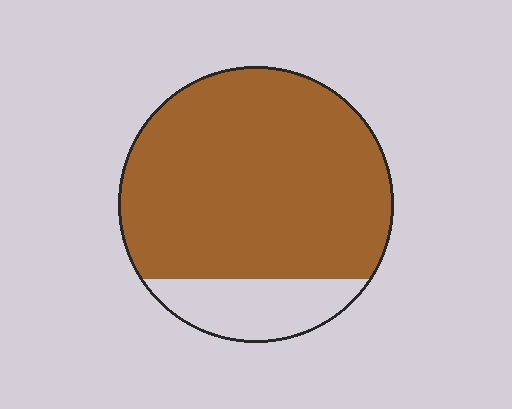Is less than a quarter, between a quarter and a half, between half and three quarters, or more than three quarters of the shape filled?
More than three quarters.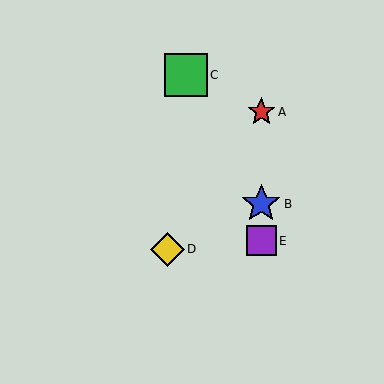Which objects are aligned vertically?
Objects A, B, E are aligned vertically.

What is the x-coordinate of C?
Object C is at x≈186.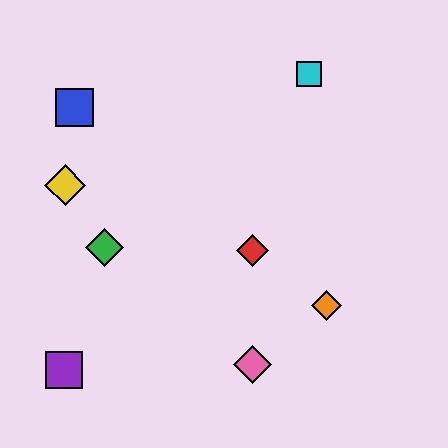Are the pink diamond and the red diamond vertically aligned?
Yes, both are at x≈253.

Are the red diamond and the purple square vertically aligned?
No, the red diamond is at x≈253 and the purple square is at x≈64.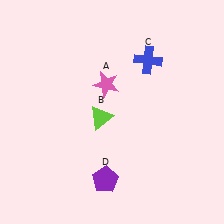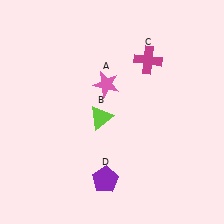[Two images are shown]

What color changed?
The cross (C) changed from blue in Image 1 to magenta in Image 2.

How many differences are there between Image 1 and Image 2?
There is 1 difference between the two images.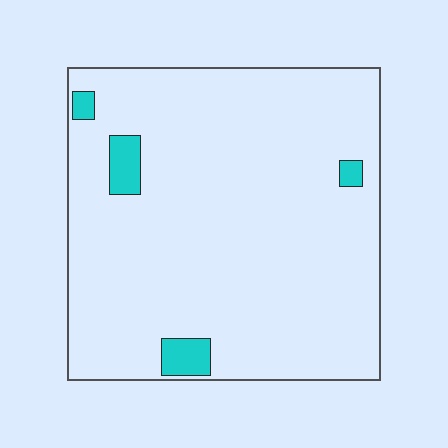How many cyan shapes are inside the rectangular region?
4.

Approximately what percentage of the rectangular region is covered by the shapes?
Approximately 5%.